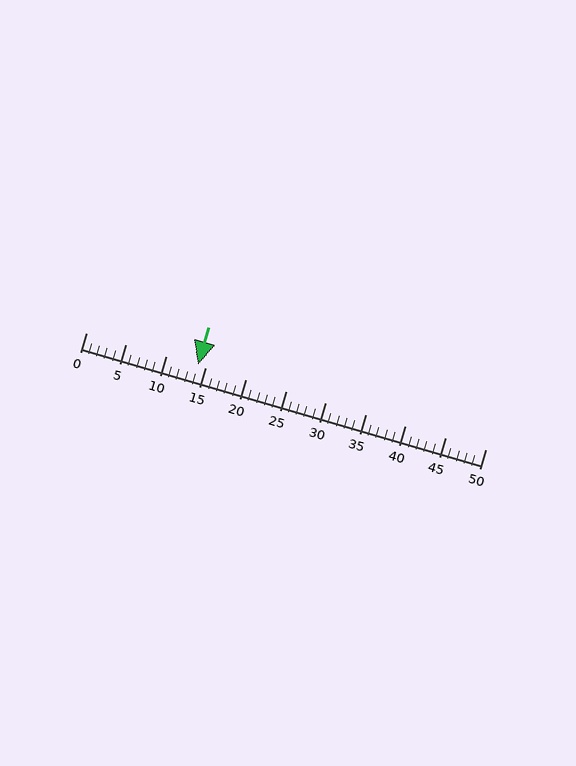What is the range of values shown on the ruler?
The ruler shows values from 0 to 50.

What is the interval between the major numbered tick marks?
The major tick marks are spaced 5 units apart.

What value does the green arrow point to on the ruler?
The green arrow points to approximately 14.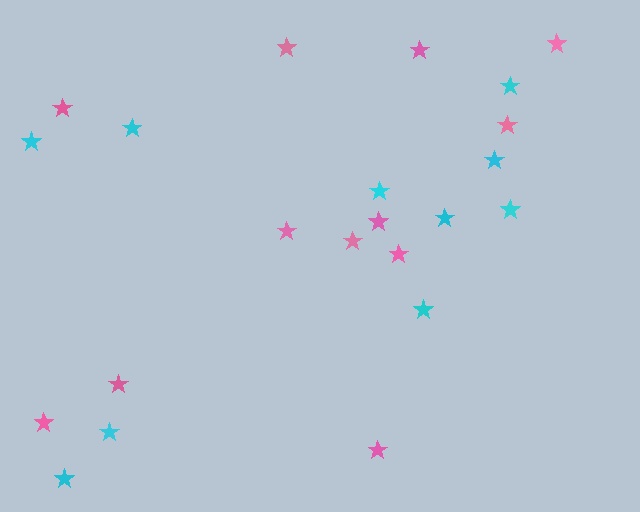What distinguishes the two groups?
There are 2 groups: one group of cyan stars (10) and one group of pink stars (12).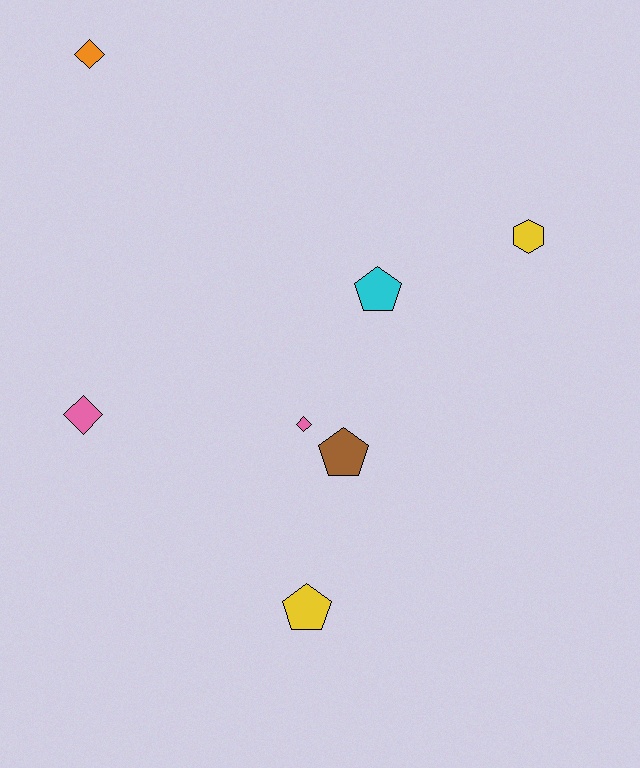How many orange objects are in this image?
There is 1 orange object.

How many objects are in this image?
There are 7 objects.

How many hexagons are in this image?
There is 1 hexagon.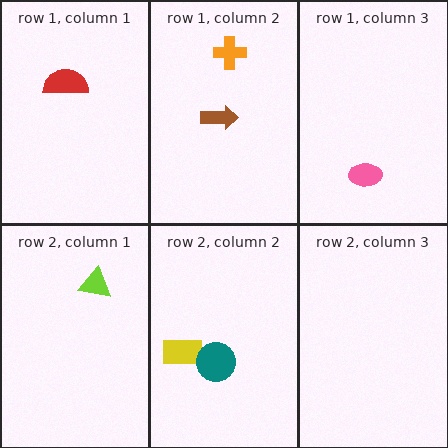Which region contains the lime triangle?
The row 2, column 1 region.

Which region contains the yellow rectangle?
The row 2, column 2 region.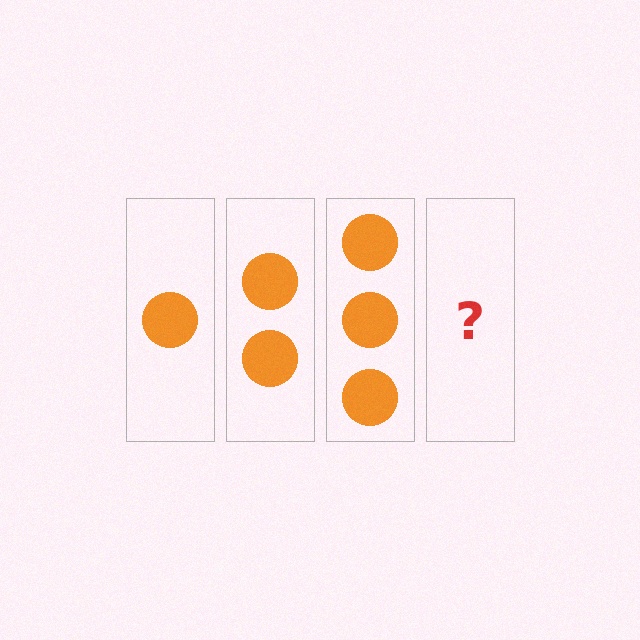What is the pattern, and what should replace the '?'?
The pattern is that each step adds one more circle. The '?' should be 4 circles.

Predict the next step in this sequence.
The next step is 4 circles.